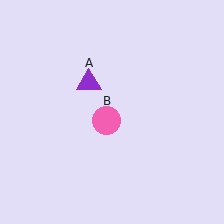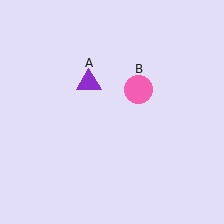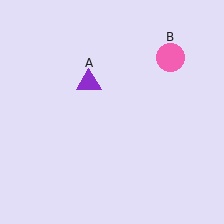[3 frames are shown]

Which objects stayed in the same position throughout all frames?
Purple triangle (object A) remained stationary.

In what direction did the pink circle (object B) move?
The pink circle (object B) moved up and to the right.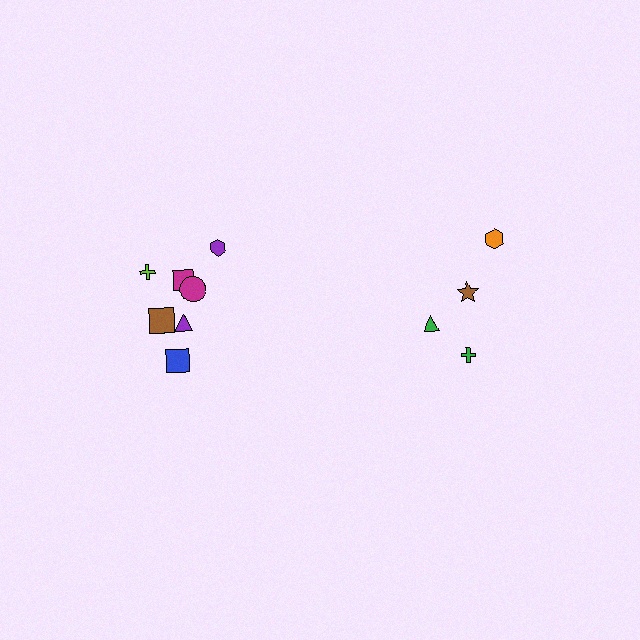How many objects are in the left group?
There are 7 objects.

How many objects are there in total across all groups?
There are 11 objects.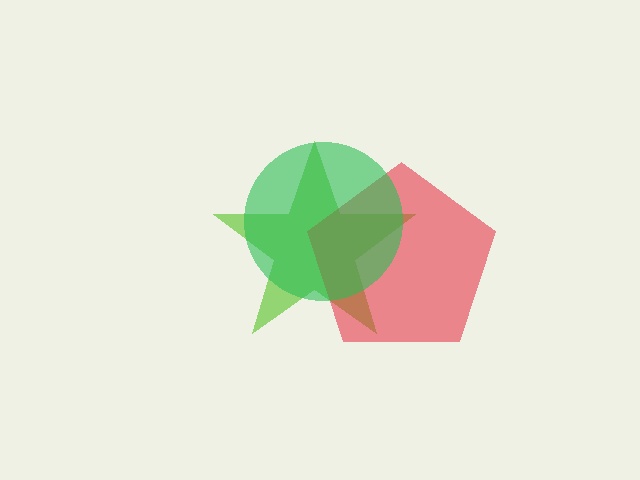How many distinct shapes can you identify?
There are 3 distinct shapes: a lime star, a red pentagon, a green circle.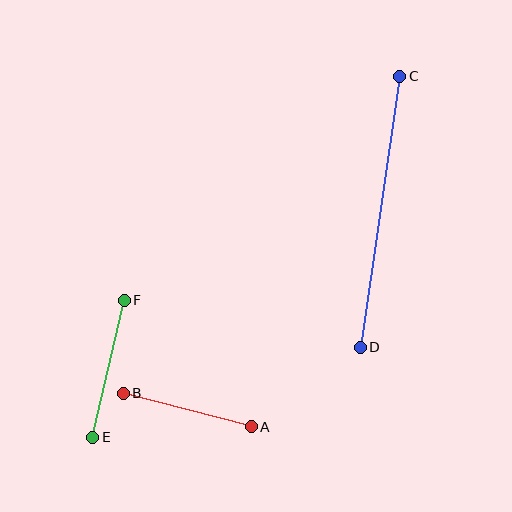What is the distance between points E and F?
The distance is approximately 141 pixels.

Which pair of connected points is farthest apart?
Points C and D are farthest apart.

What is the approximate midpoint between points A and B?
The midpoint is at approximately (187, 410) pixels.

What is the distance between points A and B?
The distance is approximately 132 pixels.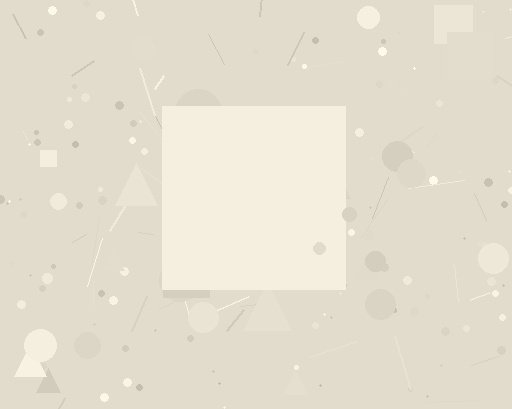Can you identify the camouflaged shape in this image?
The camouflaged shape is a square.